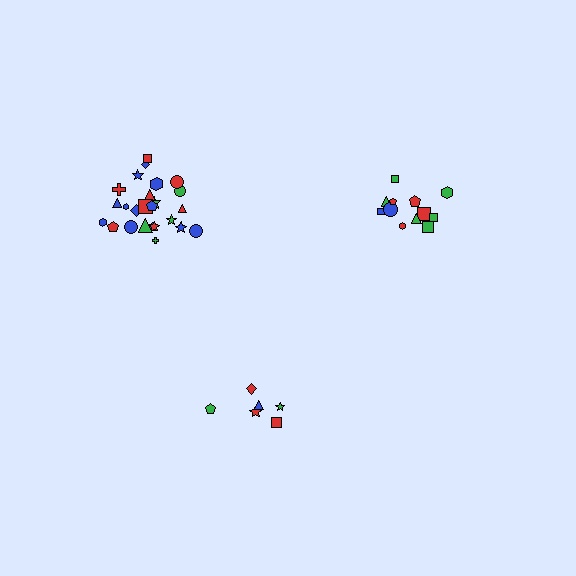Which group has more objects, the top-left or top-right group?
The top-left group.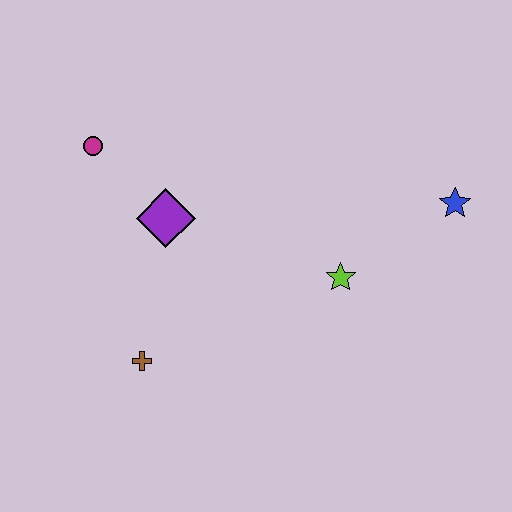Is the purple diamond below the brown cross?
No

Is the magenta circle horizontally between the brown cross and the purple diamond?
No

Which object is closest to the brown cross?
The purple diamond is closest to the brown cross.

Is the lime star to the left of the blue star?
Yes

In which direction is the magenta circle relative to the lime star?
The magenta circle is to the left of the lime star.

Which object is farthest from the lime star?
The magenta circle is farthest from the lime star.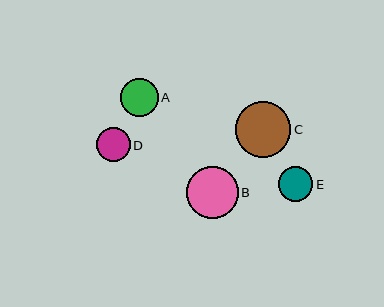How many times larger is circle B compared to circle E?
Circle B is approximately 1.5 times the size of circle E.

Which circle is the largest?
Circle C is the largest with a size of approximately 56 pixels.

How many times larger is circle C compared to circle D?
Circle C is approximately 1.7 times the size of circle D.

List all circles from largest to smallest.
From largest to smallest: C, B, A, E, D.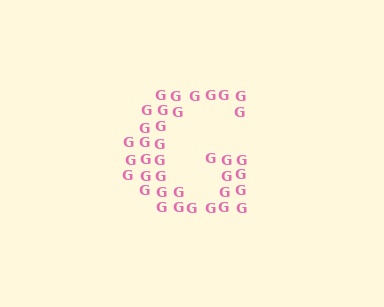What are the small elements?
The small elements are letter G's.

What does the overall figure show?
The overall figure shows the letter G.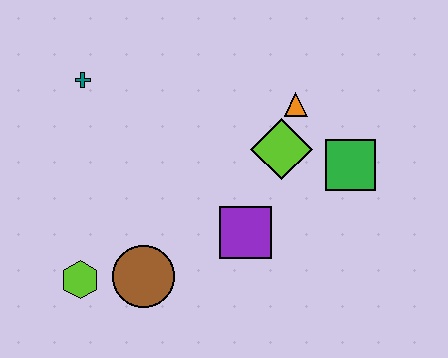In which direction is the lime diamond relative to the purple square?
The lime diamond is above the purple square.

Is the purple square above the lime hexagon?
Yes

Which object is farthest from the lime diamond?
The lime hexagon is farthest from the lime diamond.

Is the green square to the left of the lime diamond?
No